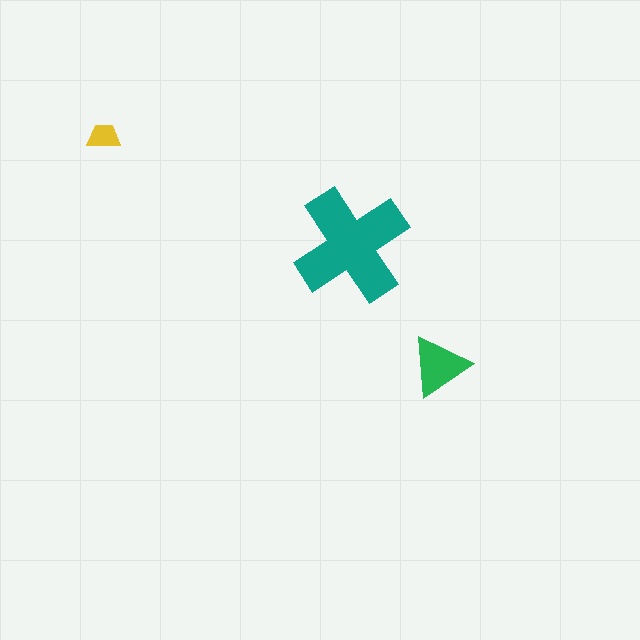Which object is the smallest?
The yellow trapezoid.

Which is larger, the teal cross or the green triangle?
The teal cross.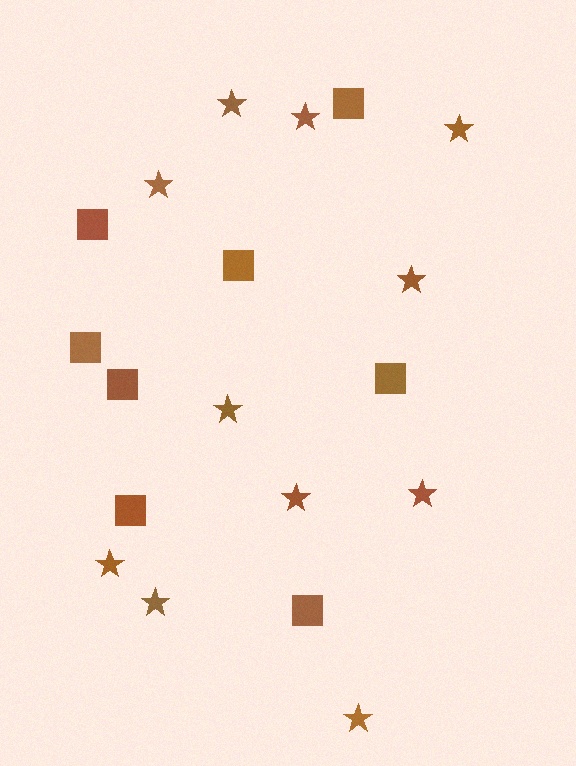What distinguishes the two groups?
There are 2 groups: one group of stars (11) and one group of squares (8).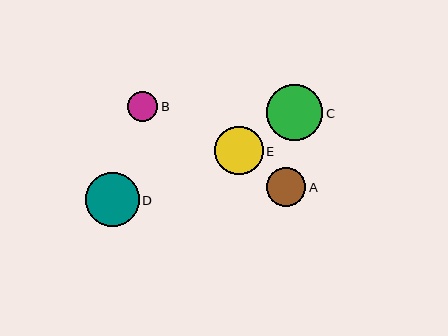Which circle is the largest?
Circle C is the largest with a size of approximately 56 pixels.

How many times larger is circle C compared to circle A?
Circle C is approximately 1.4 times the size of circle A.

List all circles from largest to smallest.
From largest to smallest: C, D, E, A, B.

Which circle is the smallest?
Circle B is the smallest with a size of approximately 30 pixels.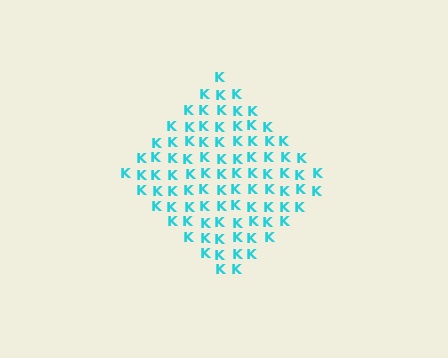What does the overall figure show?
The overall figure shows a diamond.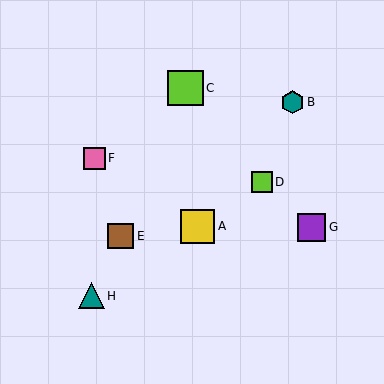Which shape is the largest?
The lime square (labeled C) is the largest.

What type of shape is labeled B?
Shape B is a teal hexagon.